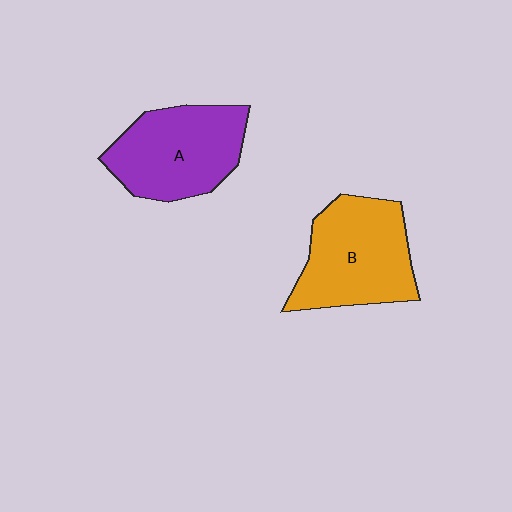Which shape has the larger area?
Shape B (orange).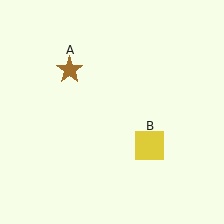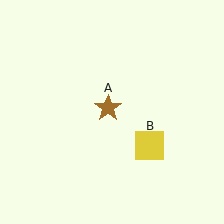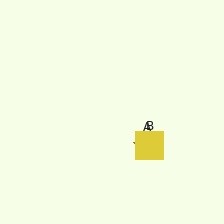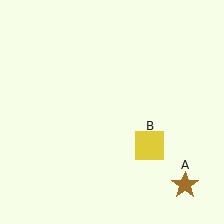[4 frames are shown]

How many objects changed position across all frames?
1 object changed position: brown star (object A).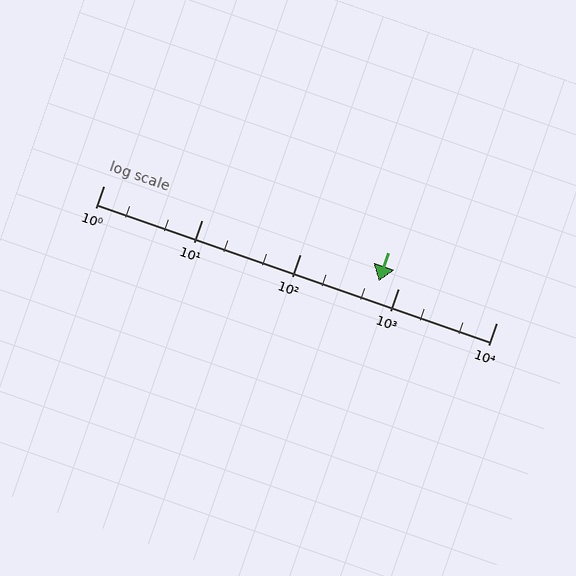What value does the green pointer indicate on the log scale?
The pointer indicates approximately 630.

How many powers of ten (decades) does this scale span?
The scale spans 4 decades, from 1 to 10000.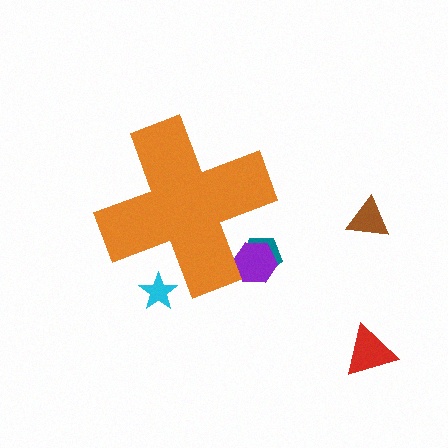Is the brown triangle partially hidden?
No, the brown triangle is fully visible.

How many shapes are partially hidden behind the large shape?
3 shapes are partially hidden.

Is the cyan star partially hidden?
Yes, the cyan star is partially hidden behind the orange cross.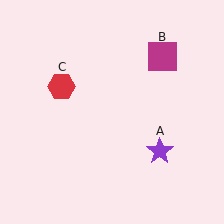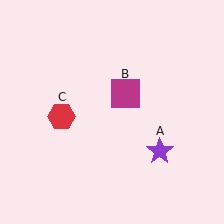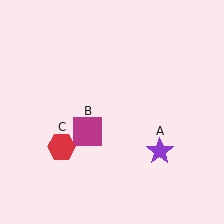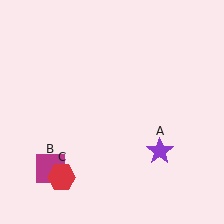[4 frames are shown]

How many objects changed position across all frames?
2 objects changed position: magenta square (object B), red hexagon (object C).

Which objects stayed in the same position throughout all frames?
Purple star (object A) remained stationary.